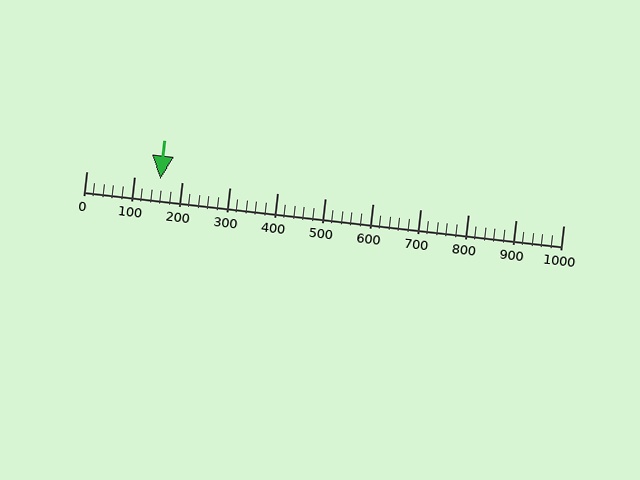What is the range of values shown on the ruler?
The ruler shows values from 0 to 1000.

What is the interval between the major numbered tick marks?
The major tick marks are spaced 100 units apart.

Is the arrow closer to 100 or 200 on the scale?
The arrow is closer to 200.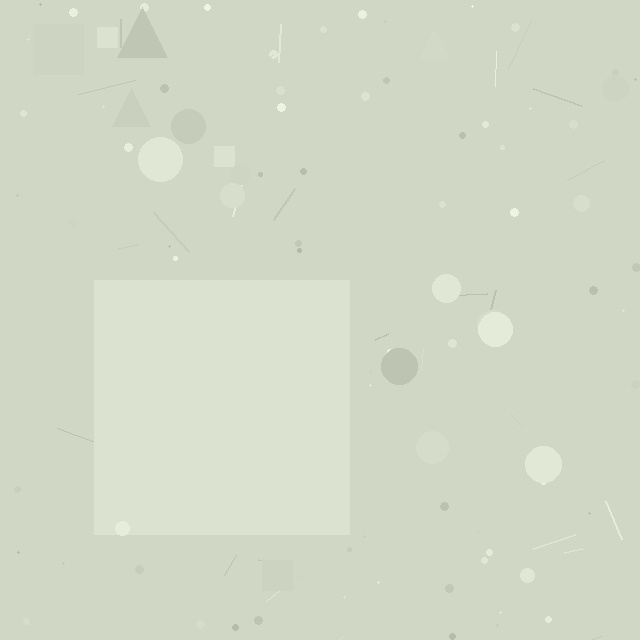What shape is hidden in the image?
A square is hidden in the image.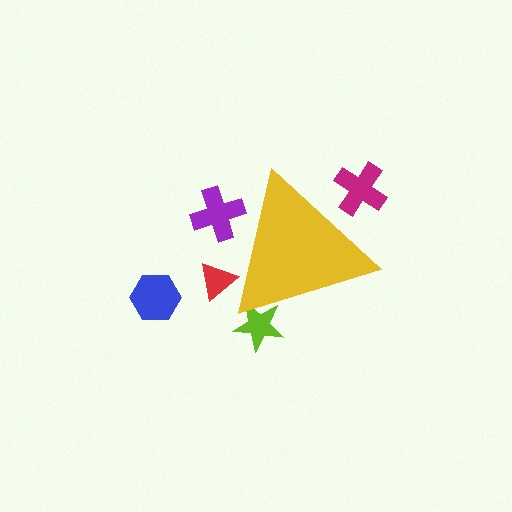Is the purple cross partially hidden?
Yes, the purple cross is partially hidden behind the yellow triangle.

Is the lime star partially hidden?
Yes, the lime star is partially hidden behind the yellow triangle.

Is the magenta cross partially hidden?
Yes, the magenta cross is partially hidden behind the yellow triangle.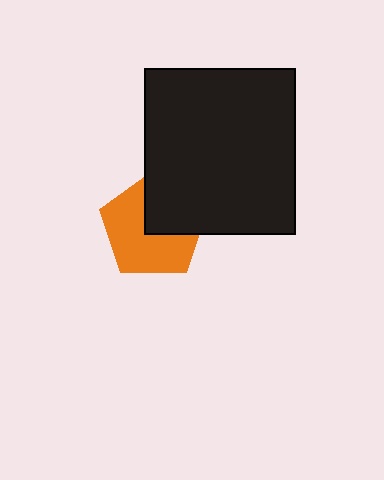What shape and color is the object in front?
The object in front is a black rectangle.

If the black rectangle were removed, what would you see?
You would see the complete orange pentagon.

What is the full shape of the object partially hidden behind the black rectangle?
The partially hidden object is an orange pentagon.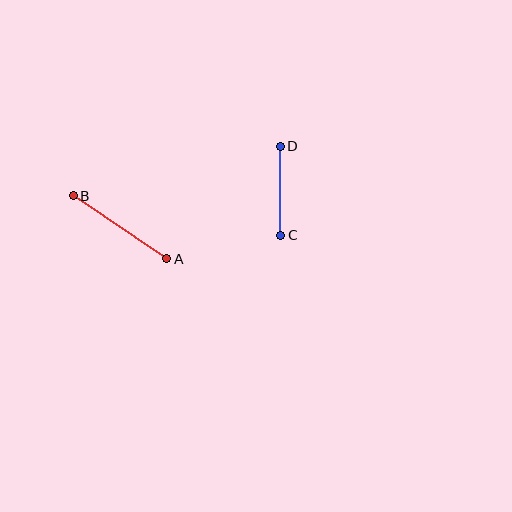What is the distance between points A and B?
The distance is approximately 113 pixels.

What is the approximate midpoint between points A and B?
The midpoint is at approximately (120, 227) pixels.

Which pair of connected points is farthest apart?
Points A and B are farthest apart.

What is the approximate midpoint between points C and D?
The midpoint is at approximately (280, 191) pixels.